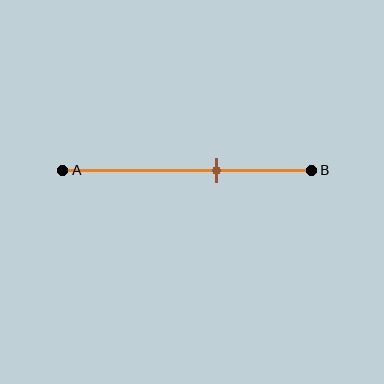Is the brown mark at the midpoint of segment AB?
No, the mark is at about 60% from A, not at the 50% midpoint.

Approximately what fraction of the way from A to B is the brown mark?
The brown mark is approximately 60% of the way from A to B.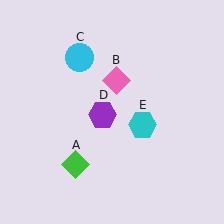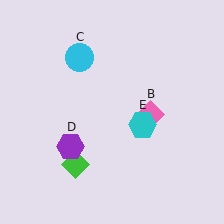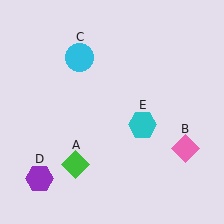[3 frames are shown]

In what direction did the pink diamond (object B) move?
The pink diamond (object B) moved down and to the right.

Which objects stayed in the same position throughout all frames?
Green diamond (object A) and cyan circle (object C) and cyan hexagon (object E) remained stationary.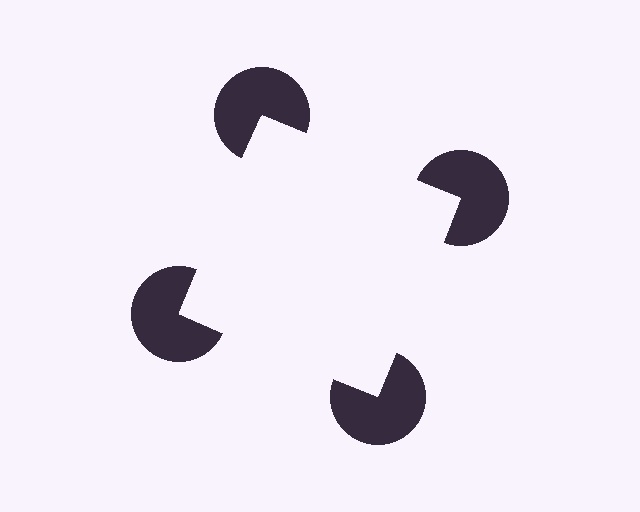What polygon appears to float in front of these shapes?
An illusory square — its edges are inferred from the aligned wedge cuts in the pac-man discs, not physically drawn.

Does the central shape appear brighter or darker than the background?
It typically appears slightly brighter than the background, even though no actual brightness change is drawn.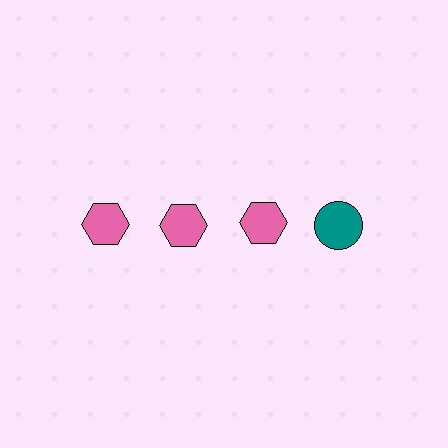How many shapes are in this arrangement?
There are 4 shapes arranged in a grid pattern.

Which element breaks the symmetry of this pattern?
The teal circle in the top row, second from right column breaks the symmetry. All other shapes are pink hexagons.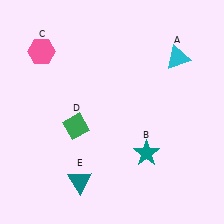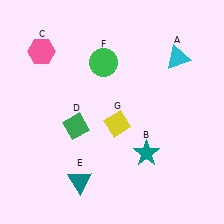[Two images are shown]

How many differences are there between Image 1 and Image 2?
There are 2 differences between the two images.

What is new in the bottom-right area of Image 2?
A yellow diamond (G) was added in the bottom-right area of Image 2.